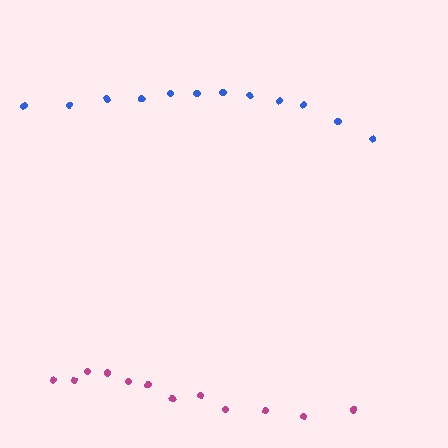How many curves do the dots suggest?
There are 2 distinct paths.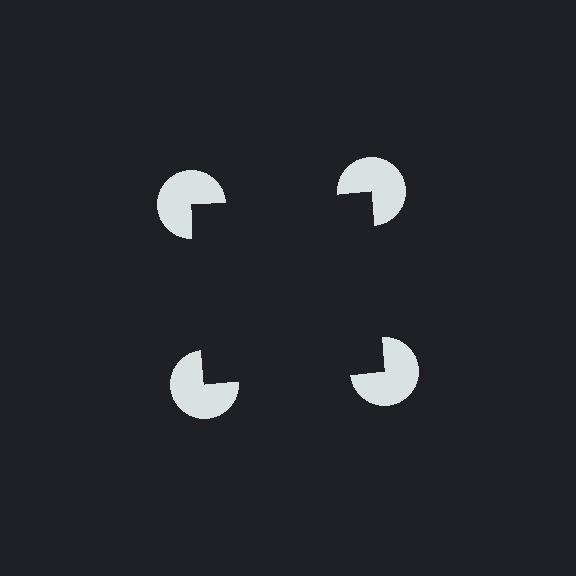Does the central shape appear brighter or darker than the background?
It typically appears slightly darker than the background, even though no actual brightness change is drawn.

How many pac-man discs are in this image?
There are 4 — one at each vertex of the illusory square.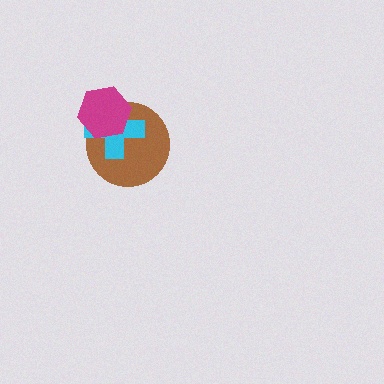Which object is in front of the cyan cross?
The magenta hexagon is in front of the cyan cross.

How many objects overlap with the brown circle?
2 objects overlap with the brown circle.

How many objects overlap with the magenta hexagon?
2 objects overlap with the magenta hexagon.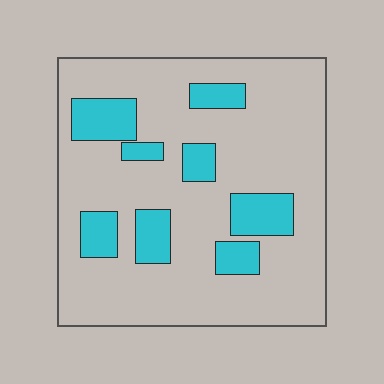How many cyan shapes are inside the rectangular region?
8.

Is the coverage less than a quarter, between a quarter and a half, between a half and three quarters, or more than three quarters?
Less than a quarter.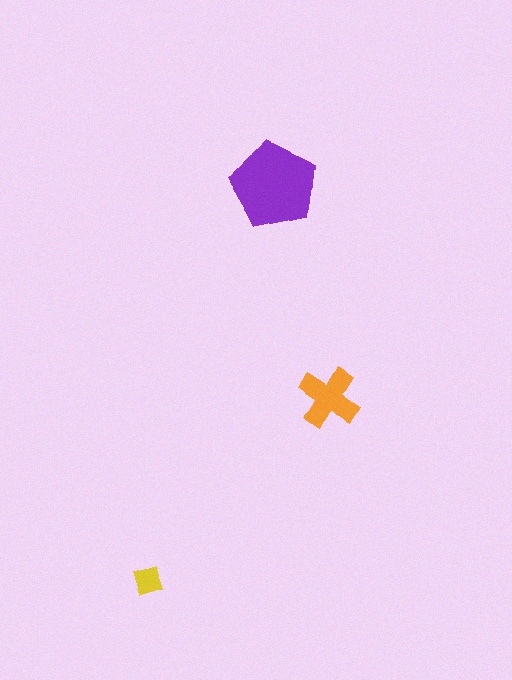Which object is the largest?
The purple pentagon.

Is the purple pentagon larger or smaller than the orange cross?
Larger.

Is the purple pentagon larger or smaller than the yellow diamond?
Larger.